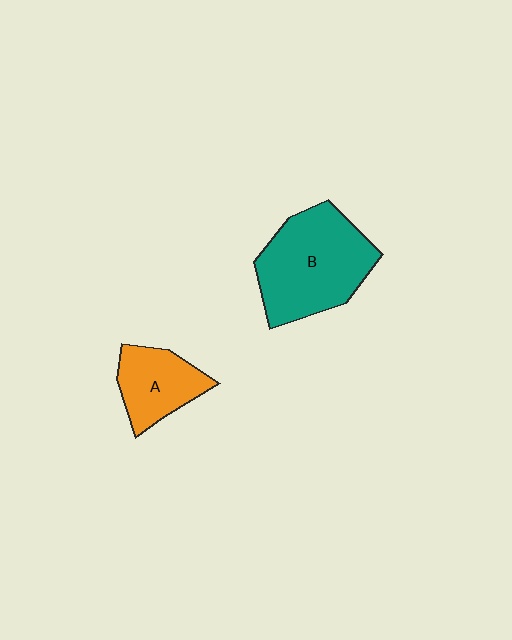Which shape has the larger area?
Shape B (teal).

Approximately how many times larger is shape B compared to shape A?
Approximately 1.9 times.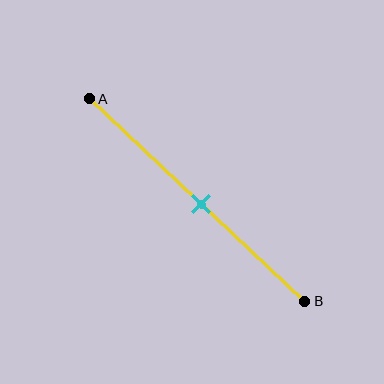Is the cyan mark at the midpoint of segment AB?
Yes, the mark is approximately at the midpoint.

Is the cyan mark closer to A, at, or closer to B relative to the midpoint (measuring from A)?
The cyan mark is approximately at the midpoint of segment AB.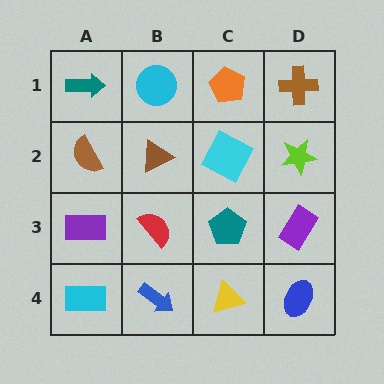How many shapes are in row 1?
4 shapes.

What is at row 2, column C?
A cyan square.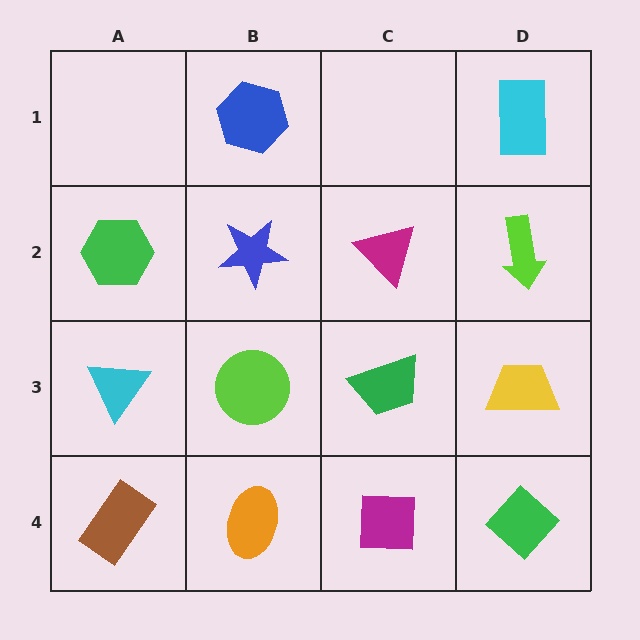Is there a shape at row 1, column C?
No, that cell is empty.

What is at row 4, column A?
A brown rectangle.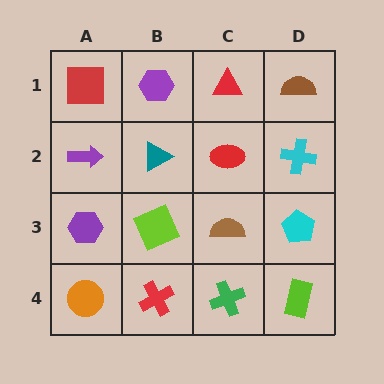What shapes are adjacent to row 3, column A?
A purple arrow (row 2, column A), an orange circle (row 4, column A), a lime square (row 3, column B).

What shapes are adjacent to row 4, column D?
A cyan pentagon (row 3, column D), a green cross (row 4, column C).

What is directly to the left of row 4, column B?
An orange circle.